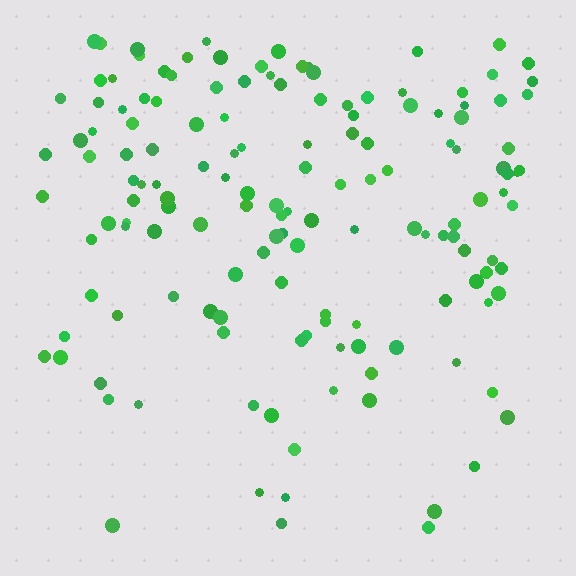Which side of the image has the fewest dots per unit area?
The bottom.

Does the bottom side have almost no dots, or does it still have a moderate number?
Still a moderate number, just noticeably fewer than the top.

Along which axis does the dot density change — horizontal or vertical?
Vertical.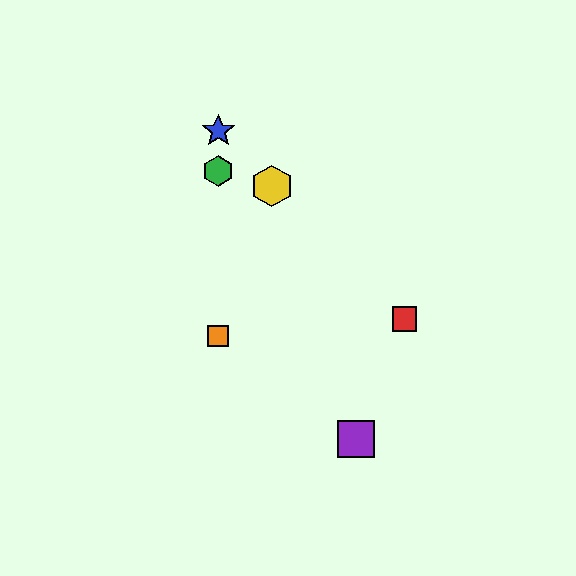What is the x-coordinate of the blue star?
The blue star is at x≈218.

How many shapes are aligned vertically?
3 shapes (the blue star, the green hexagon, the orange square) are aligned vertically.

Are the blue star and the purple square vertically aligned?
No, the blue star is at x≈218 and the purple square is at x≈356.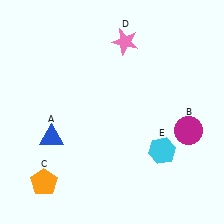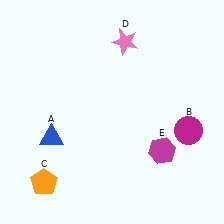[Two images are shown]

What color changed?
The hexagon (E) changed from cyan in Image 1 to magenta in Image 2.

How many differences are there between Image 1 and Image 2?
There is 1 difference between the two images.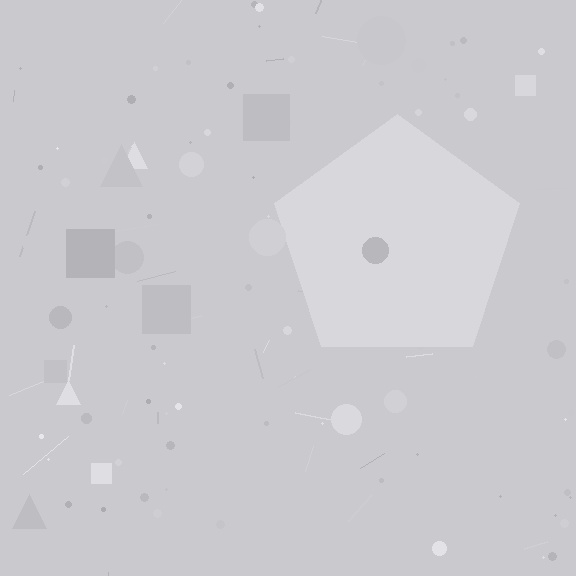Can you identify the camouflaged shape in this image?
The camouflaged shape is a pentagon.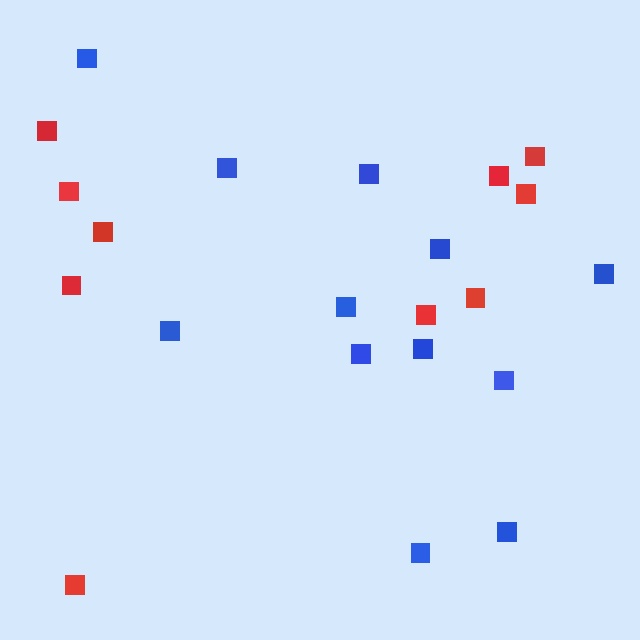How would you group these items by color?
There are 2 groups: one group of red squares (10) and one group of blue squares (12).